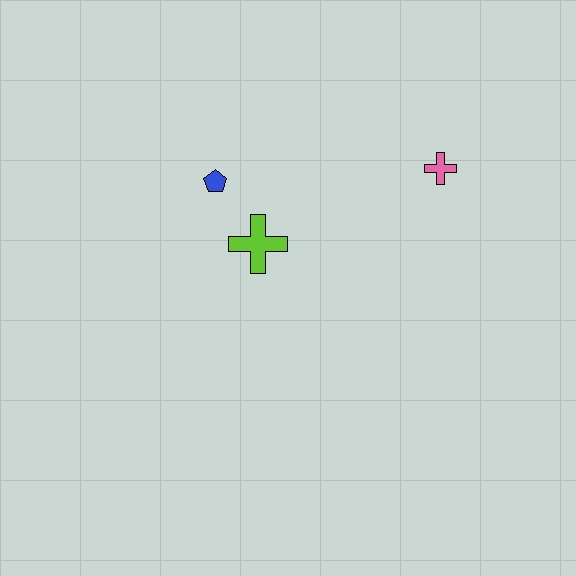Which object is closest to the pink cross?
The lime cross is closest to the pink cross.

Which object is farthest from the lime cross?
The pink cross is farthest from the lime cross.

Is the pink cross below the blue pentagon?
No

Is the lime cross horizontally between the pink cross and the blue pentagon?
Yes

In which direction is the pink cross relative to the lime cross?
The pink cross is to the right of the lime cross.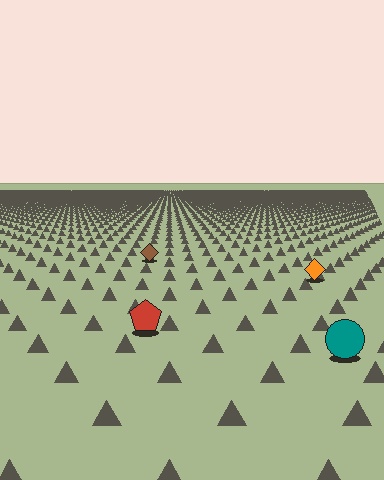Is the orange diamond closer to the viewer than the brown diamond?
Yes. The orange diamond is closer — you can tell from the texture gradient: the ground texture is coarser near it.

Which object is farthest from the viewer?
The brown diamond is farthest from the viewer. It appears smaller and the ground texture around it is denser.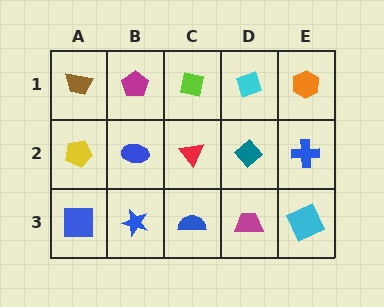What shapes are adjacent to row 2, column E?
An orange hexagon (row 1, column E), a cyan square (row 3, column E), a teal diamond (row 2, column D).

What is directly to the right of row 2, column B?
A red triangle.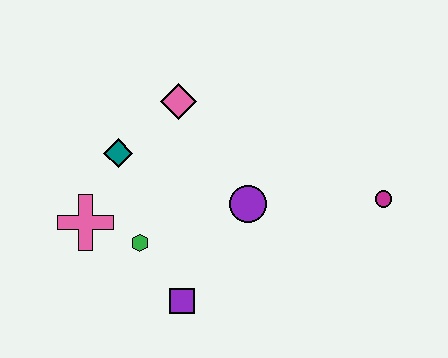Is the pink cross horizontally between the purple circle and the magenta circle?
No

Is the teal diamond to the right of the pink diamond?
No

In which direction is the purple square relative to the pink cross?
The purple square is to the right of the pink cross.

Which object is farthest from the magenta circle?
The pink cross is farthest from the magenta circle.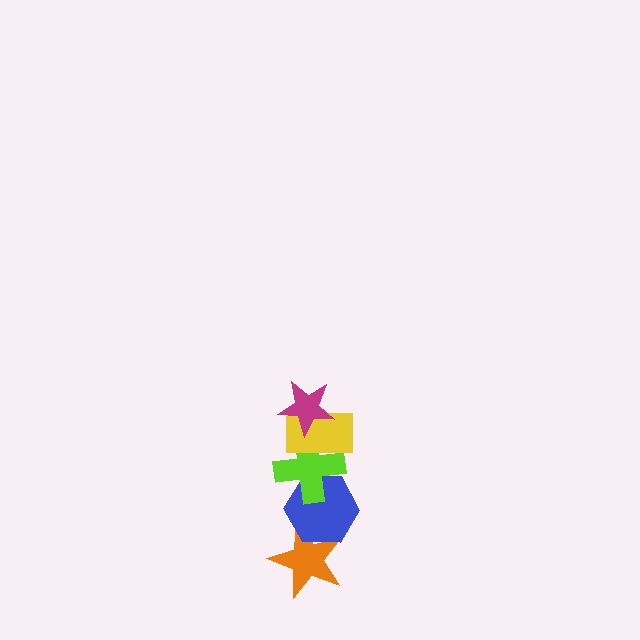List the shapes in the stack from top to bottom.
From top to bottom: the magenta star, the yellow rectangle, the lime cross, the blue hexagon, the orange star.